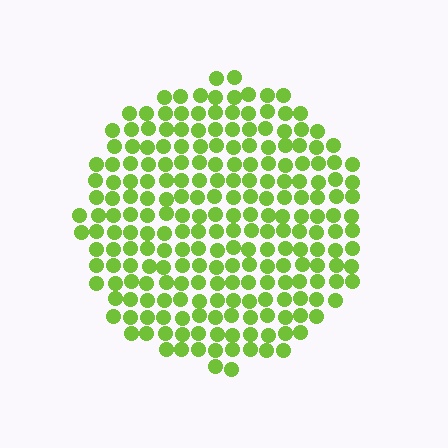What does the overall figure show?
The overall figure shows a circle.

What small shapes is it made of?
It is made of small circles.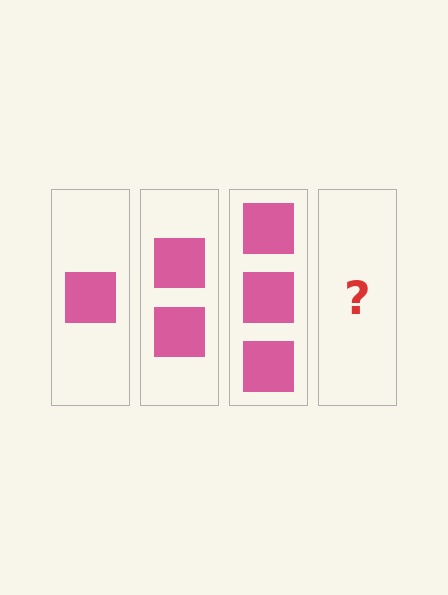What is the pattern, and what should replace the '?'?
The pattern is that each step adds one more square. The '?' should be 4 squares.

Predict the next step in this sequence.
The next step is 4 squares.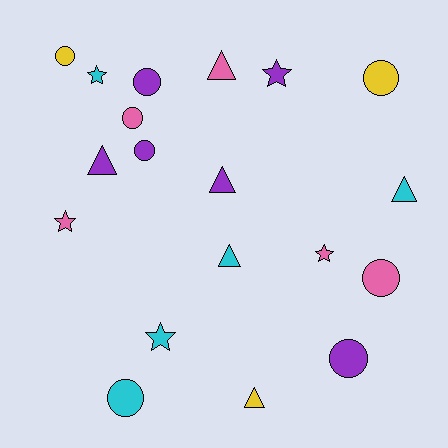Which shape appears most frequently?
Circle, with 8 objects.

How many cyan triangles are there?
There are 2 cyan triangles.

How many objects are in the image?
There are 19 objects.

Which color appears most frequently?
Purple, with 6 objects.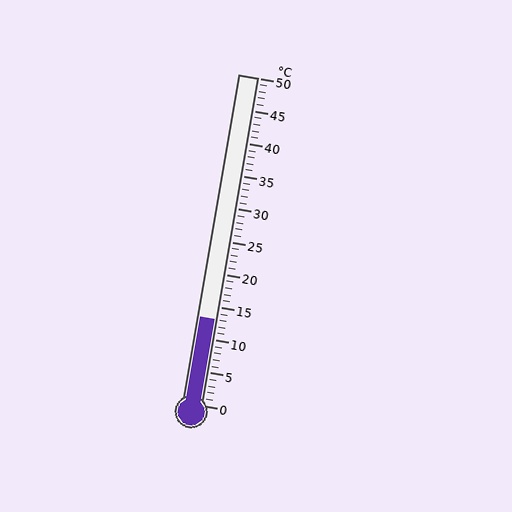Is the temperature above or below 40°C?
The temperature is below 40°C.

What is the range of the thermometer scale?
The thermometer scale ranges from 0°C to 50°C.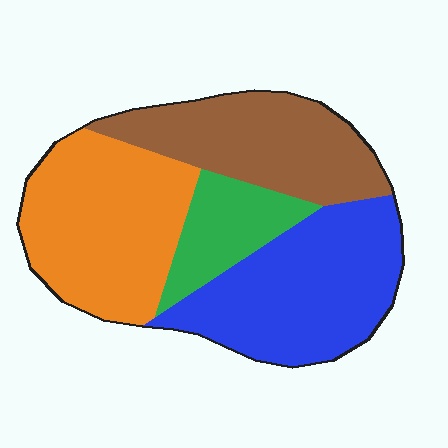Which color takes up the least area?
Green, at roughly 10%.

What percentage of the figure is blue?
Blue takes up about one third (1/3) of the figure.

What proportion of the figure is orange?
Orange covers roughly 30% of the figure.